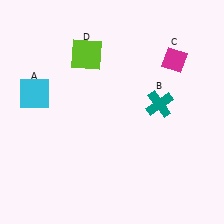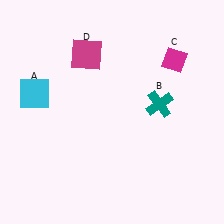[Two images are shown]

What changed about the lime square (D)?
In Image 1, D is lime. In Image 2, it changed to magenta.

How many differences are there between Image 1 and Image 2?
There is 1 difference between the two images.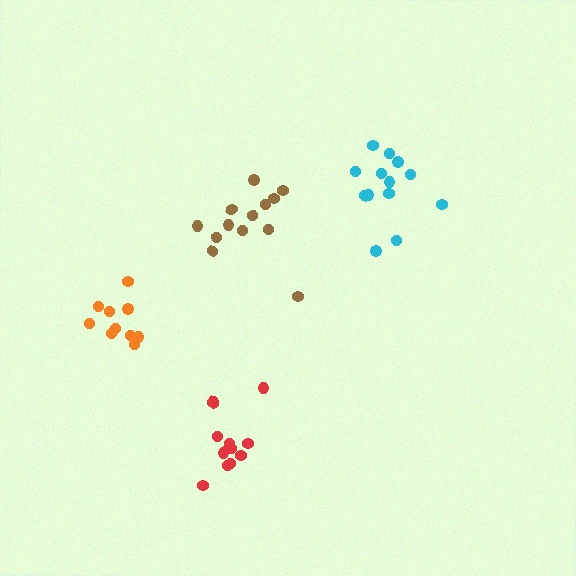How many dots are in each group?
Group 1: 13 dots, Group 2: 13 dots, Group 3: 10 dots, Group 4: 13 dots (49 total).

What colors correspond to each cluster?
The clusters are colored: cyan, brown, orange, red.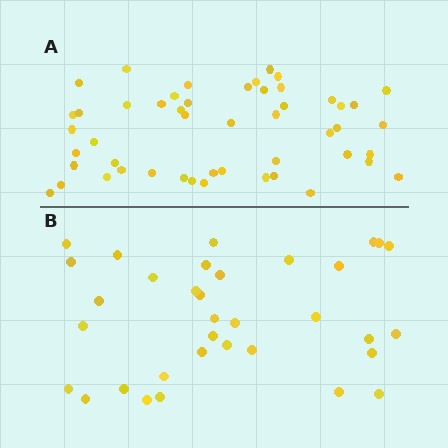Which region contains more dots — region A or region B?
Region A (the top region) has more dots.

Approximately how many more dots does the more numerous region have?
Region A has approximately 15 more dots than region B.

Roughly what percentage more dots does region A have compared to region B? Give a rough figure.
About 45% more.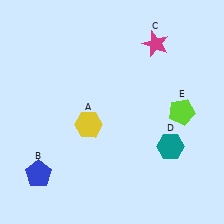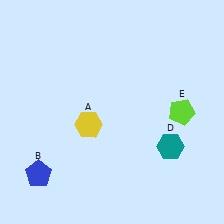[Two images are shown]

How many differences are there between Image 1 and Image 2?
There is 1 difference between the two images.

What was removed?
The magenta star (C) was removed in Image 2.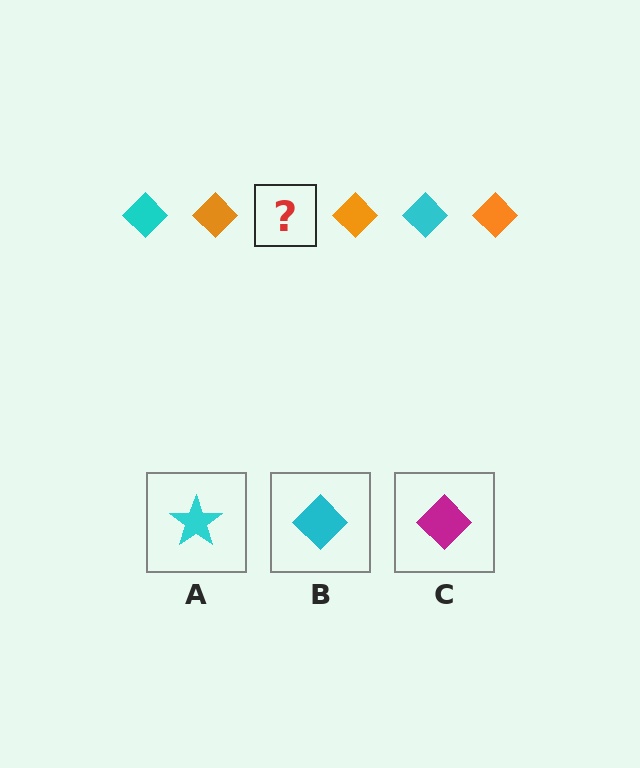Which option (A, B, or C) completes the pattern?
B.